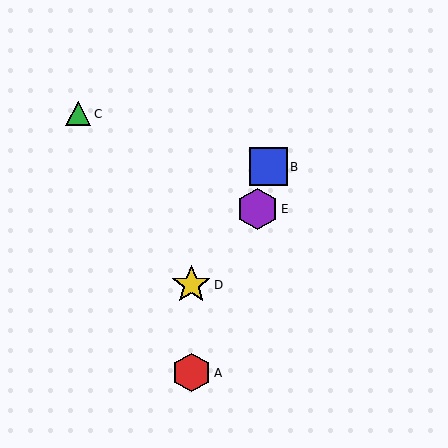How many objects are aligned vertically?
2 objects (A, D) are aligned vertically.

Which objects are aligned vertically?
Objects A, D are aligned vertically.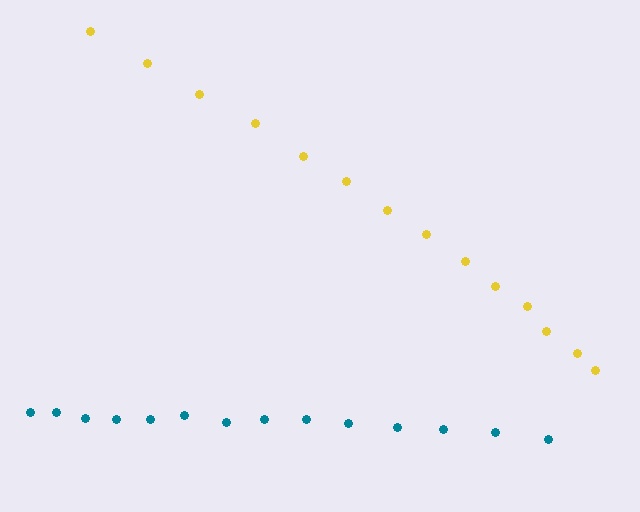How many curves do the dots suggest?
There are 2 distinct paths.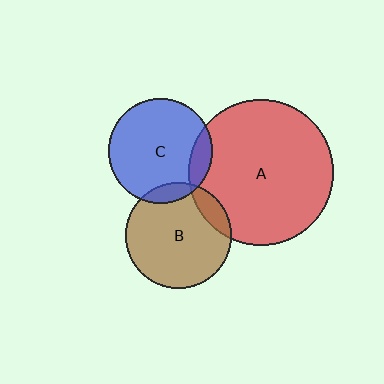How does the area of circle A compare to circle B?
Approximately 1.9 times.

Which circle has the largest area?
Circle A (red).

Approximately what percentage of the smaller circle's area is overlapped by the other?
Approximately 10%.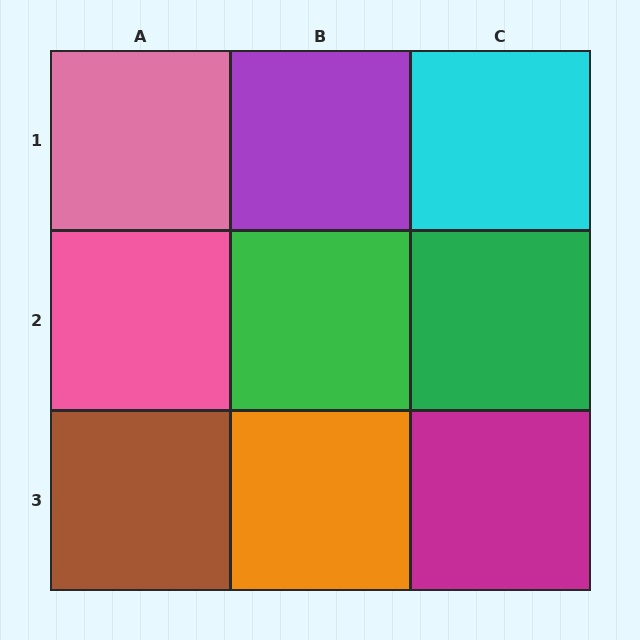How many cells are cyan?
1 cell is cyan.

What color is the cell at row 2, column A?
Pink.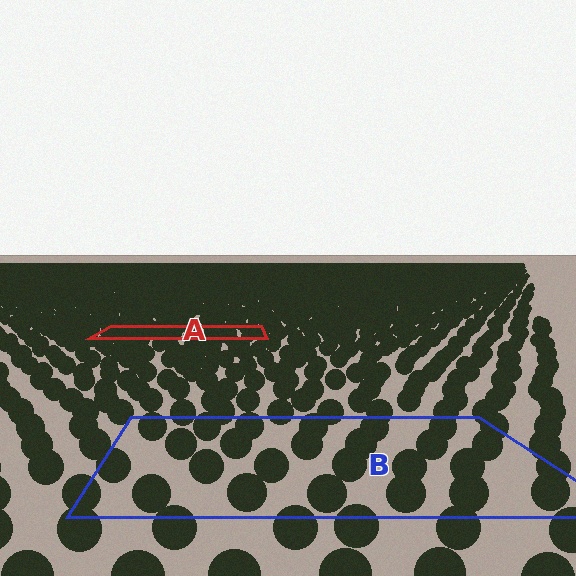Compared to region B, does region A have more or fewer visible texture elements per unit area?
Region A has more texture elements per unit area — they are packed more densely because it is farther away.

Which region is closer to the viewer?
Region B is closer. The texture elements there are larger and more spread out.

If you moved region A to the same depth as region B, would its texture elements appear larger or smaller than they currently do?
They would appear larger. At a closer depth, the same texture elements are projected at a bigger on-screen size.